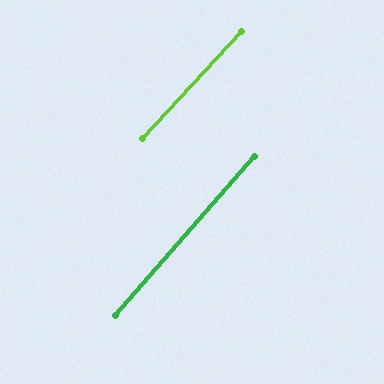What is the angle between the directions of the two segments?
Approximately 2 degrees.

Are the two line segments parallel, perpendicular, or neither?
Parallel — their directions differ by only 1.5°.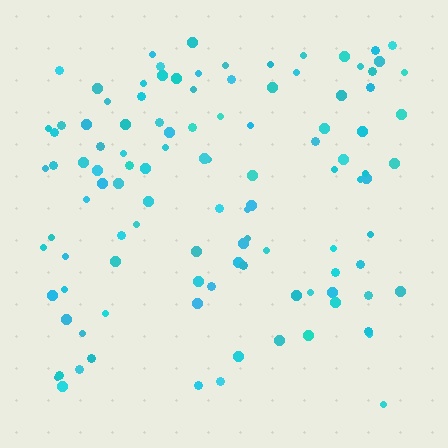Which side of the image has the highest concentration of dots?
The top.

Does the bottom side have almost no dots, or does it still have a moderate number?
Still a moderate number, just noticeably fewer than the top.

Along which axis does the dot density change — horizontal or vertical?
Vertical.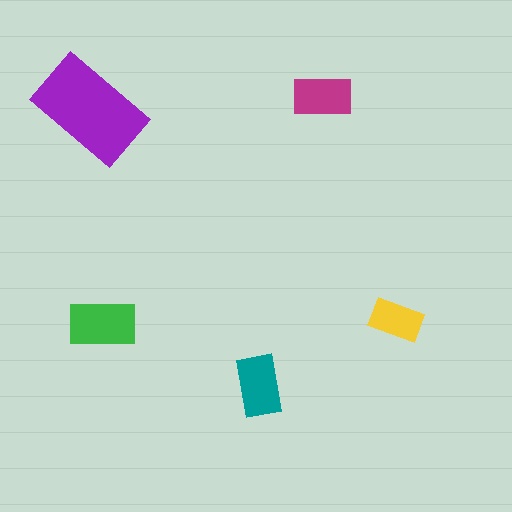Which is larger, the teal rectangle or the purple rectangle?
The purple one.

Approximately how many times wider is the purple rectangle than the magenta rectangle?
About 2 times wider.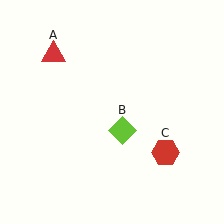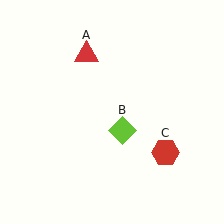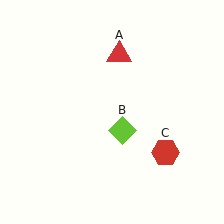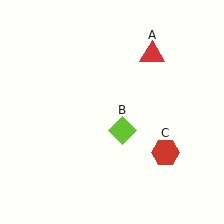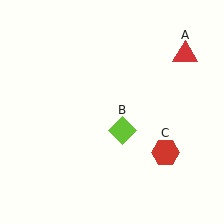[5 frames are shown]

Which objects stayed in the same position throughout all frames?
Lime diamond (object B) and red hexagon (object C) remained stationary.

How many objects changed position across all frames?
1 object changed position: red triangle (object A).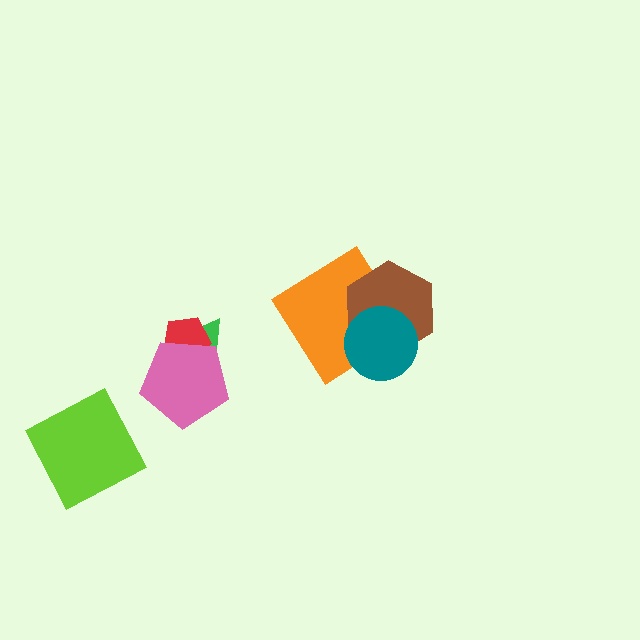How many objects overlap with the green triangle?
2 objects overlap with the green triangle.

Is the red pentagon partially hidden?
Yes, it is partially covered by another shape.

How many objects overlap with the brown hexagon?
2 objects overlap with the brown hexagon.